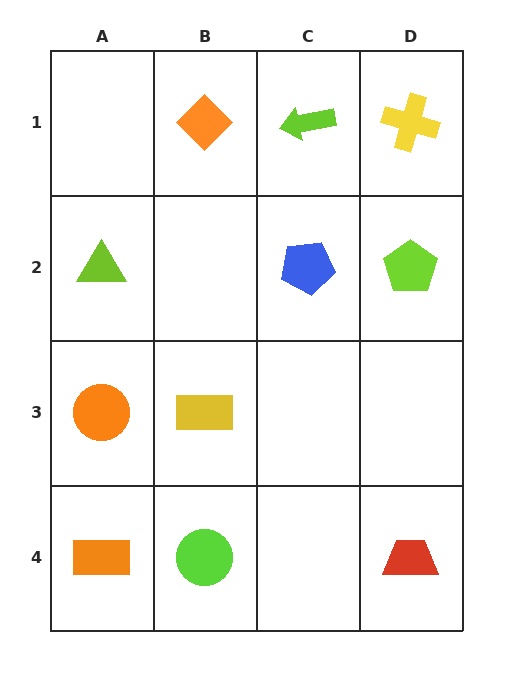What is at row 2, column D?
A lime pentagon.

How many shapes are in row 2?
3 shapes.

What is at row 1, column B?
An orange diamond.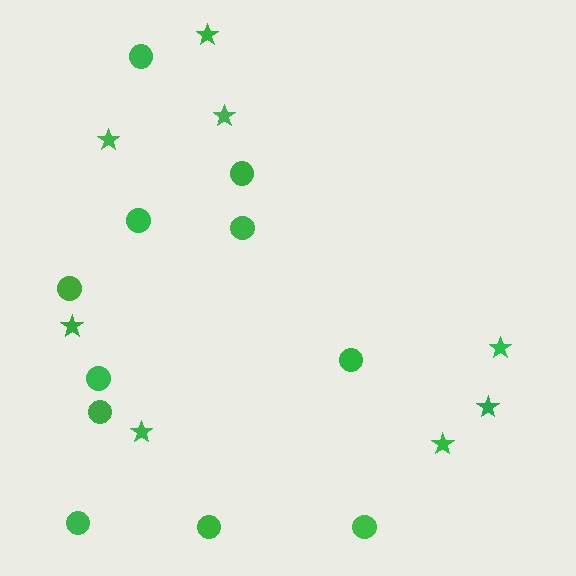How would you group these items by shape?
There are 2 groups: one group of stars (8) and one group of circles (11).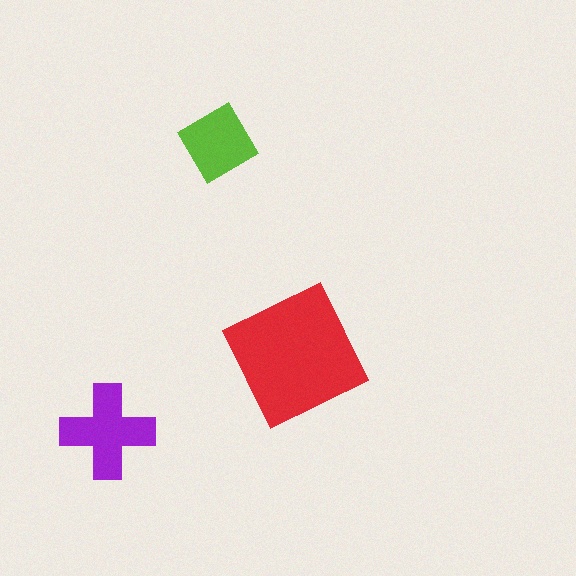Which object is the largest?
The red square.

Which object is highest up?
The lime diamond is topmost.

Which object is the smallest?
The lime diamond.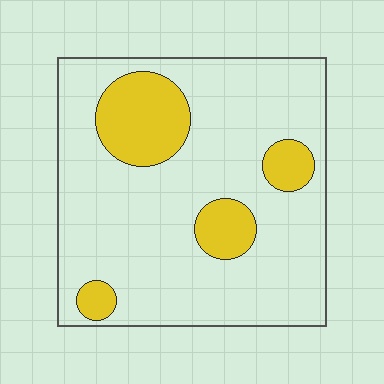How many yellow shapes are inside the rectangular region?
4.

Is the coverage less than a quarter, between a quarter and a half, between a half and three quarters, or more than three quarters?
Less than a quarter.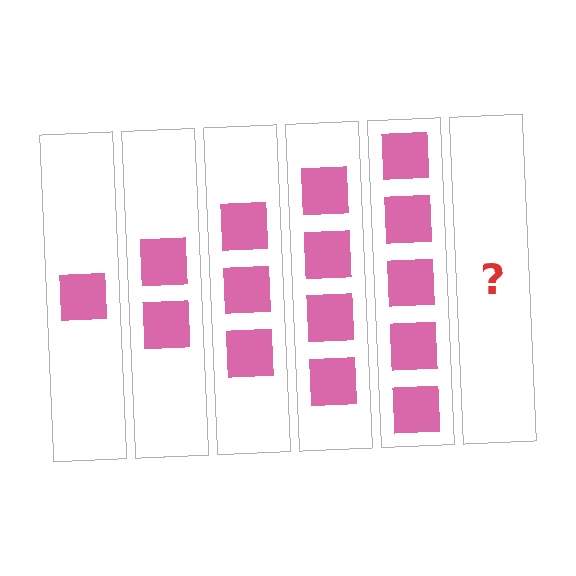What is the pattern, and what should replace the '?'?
The pattern is that each step adds one more square. The '?' should be 6 squares.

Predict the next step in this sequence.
The next step is 6 squares.